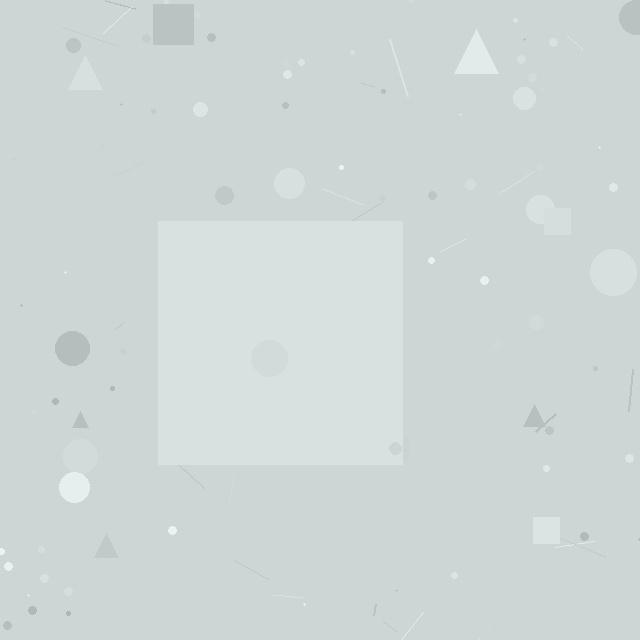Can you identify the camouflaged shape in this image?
The camouflaged shape is a square.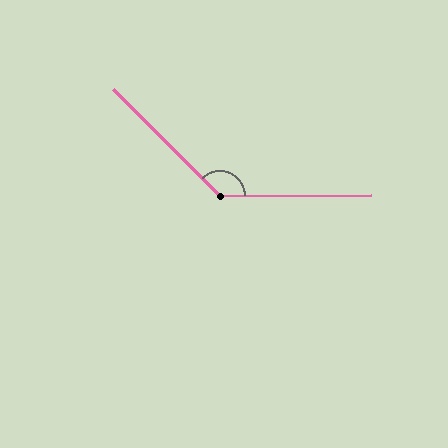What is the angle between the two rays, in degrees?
Approximately 134 degrees.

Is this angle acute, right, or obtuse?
It is obtuse.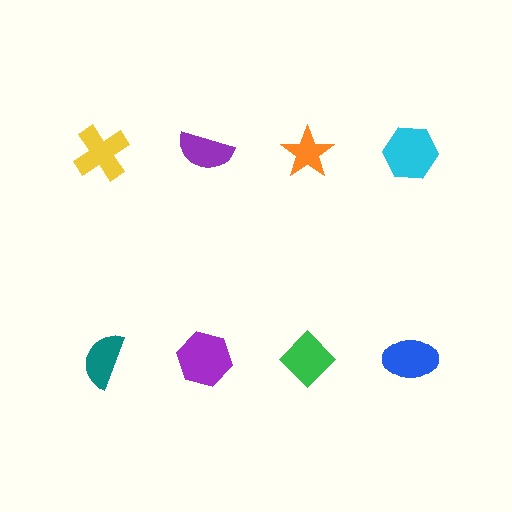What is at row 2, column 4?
A blue ellipse.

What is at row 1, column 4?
A cyan hexagon.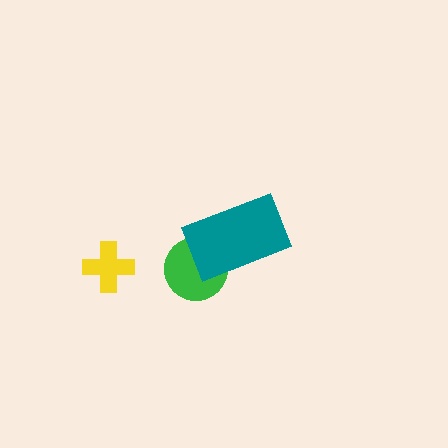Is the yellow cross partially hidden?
No, no other shape covers it.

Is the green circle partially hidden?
Yes, it is partially covered by another shape.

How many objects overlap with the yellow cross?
0 objects overlap with the yellow cross.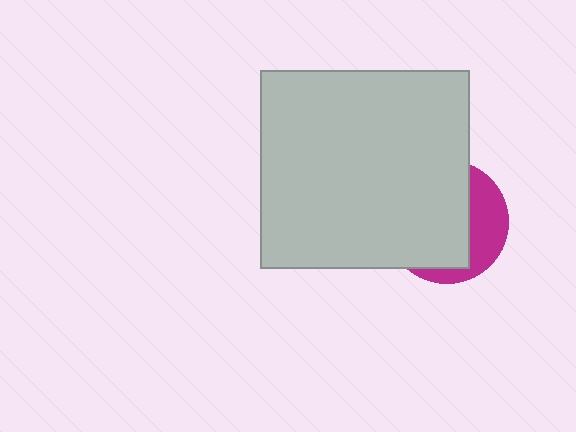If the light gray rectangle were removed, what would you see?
You would see the complete magenta circle.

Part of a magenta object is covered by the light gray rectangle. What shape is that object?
It is a circle.